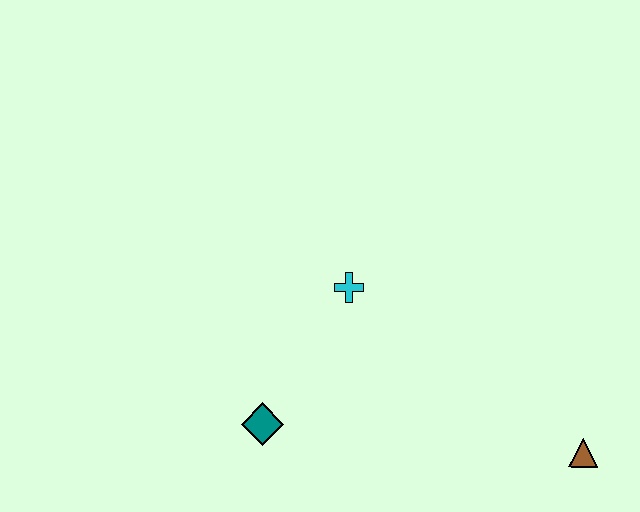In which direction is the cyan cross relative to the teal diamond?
The cyan cross is above the teal diamond.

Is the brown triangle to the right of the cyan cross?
Yes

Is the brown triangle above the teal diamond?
No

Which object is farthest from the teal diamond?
The brown triangle is farthest from the teal diamond.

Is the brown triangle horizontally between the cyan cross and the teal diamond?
No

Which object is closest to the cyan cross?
The teal diamond is closest to the cyan cross.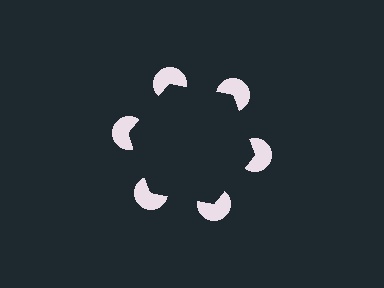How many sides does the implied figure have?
6 sides.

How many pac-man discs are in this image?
There are 6 — one at each vertex of the illusory hexagon.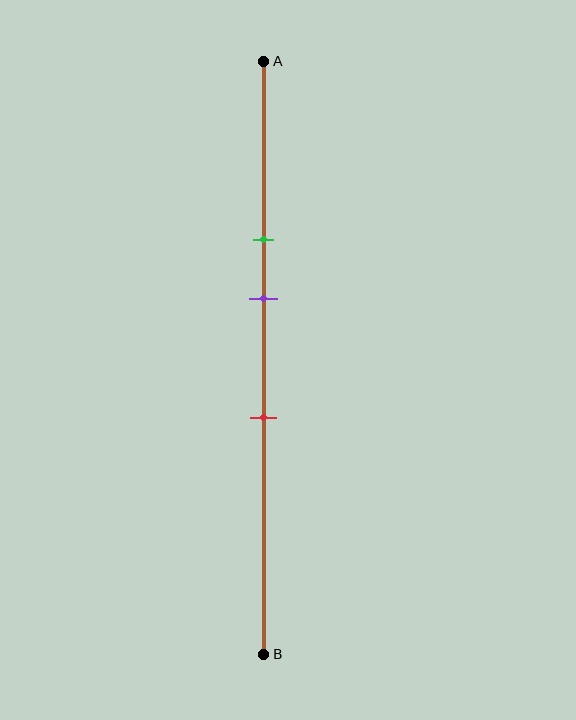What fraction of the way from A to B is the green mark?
The green mark is approximately 30% (0.3) of the way from A to B.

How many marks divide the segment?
There are 3 marks dividing the segment.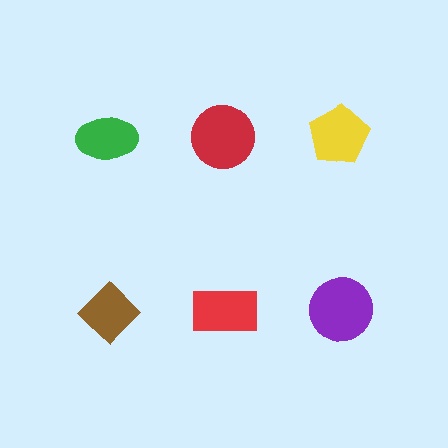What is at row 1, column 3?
A yellow pentagon.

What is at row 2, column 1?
A brown diamond.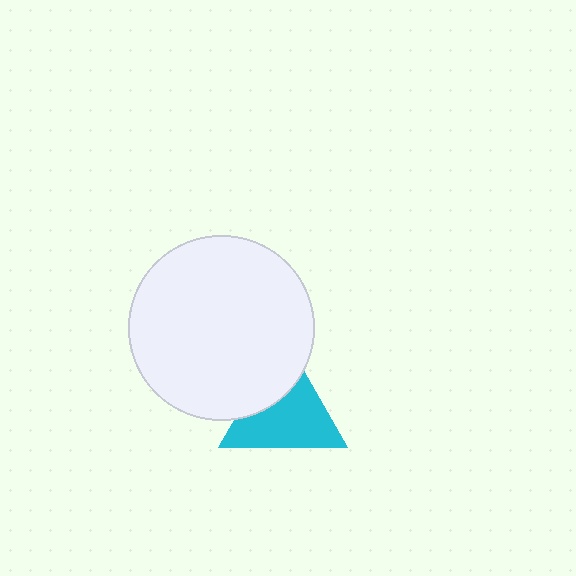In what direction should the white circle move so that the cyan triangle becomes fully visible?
The white circle should move toward the upper-left. That is the shortest direction to clear the overlap and leave the cyan triangle fully visible.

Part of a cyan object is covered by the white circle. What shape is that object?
It is a triangle.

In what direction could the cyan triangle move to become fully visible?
The cyan triangle could move toward the lower-right. That would shift it out from behind the white circle entirely.